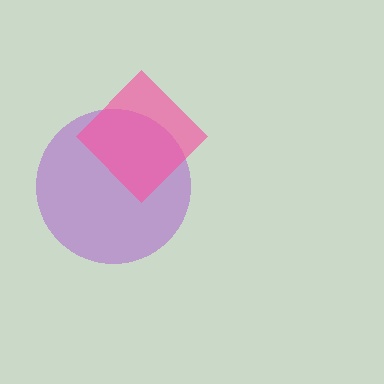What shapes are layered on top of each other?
The layered shapes are: a purple circle, a pink diamond.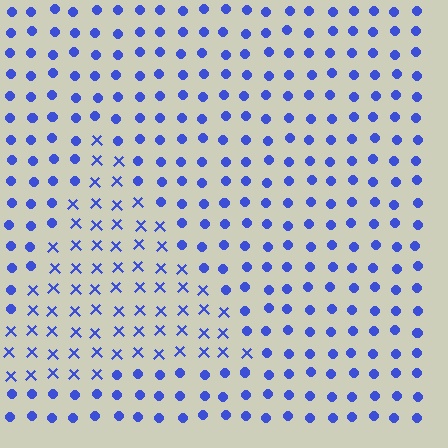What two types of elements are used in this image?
The image uses X marks inside the triangle region and circles outside it.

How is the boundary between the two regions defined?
The boundary is defined by a change in element shape: X marks inside vs. circles outside. All elements share the same color and spacing.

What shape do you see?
I see a triangle.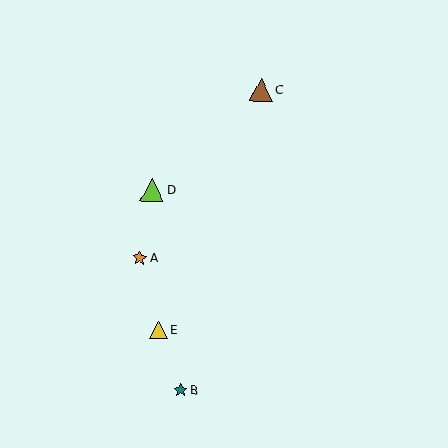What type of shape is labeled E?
Shape E is a yellow triangle.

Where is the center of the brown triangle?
The center of the brown triangle is at (261, 89).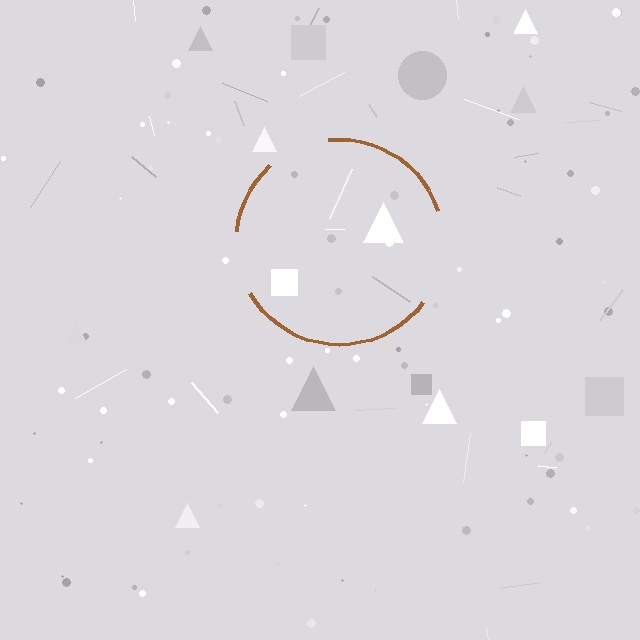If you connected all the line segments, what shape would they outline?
They would outline a circle.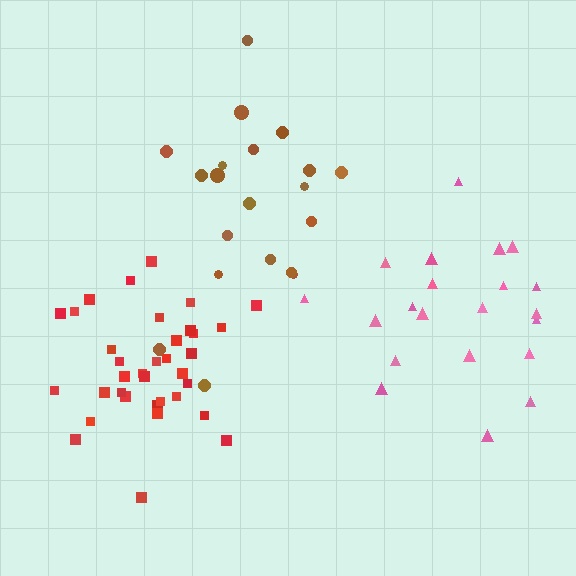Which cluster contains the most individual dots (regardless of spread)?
Red (35).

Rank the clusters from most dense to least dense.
red, pink, brown.